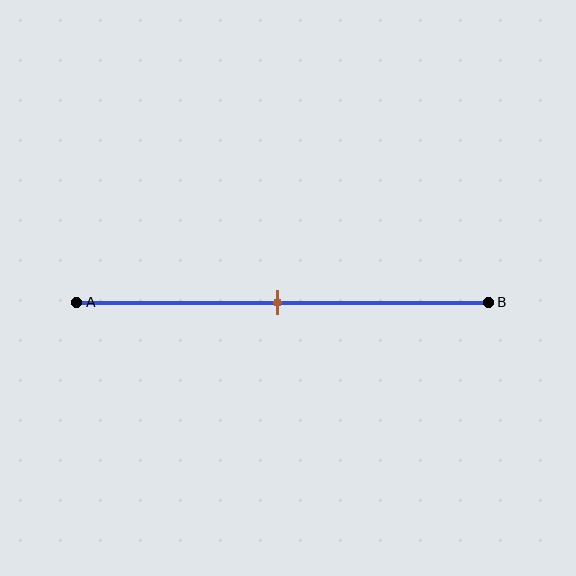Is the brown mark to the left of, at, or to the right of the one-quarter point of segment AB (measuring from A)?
The brown mark is to the right of the one-quarter point of segment AB.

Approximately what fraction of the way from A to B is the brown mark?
The brown mark is approximately 50% of the way from A to B.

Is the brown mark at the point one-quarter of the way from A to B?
No, the mark is at about 50% from A, not at the 25% one-quarter point.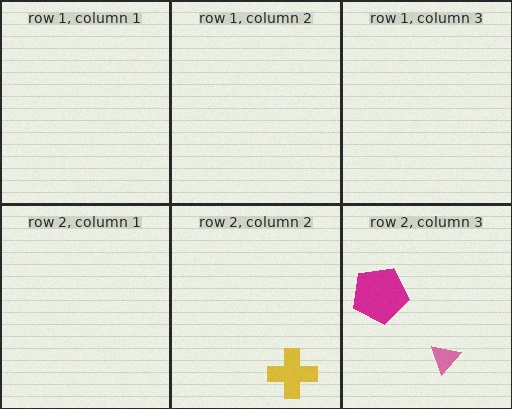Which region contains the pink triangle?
The row 2, column 3 region.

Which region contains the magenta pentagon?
The row 2, column 3 region.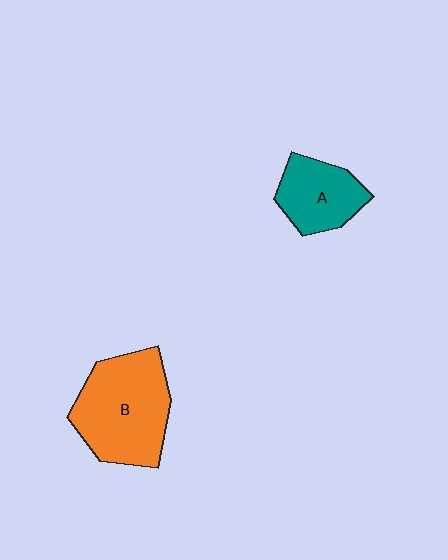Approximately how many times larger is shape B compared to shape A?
Approximately 1.7 times.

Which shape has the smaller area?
Shape A (teal).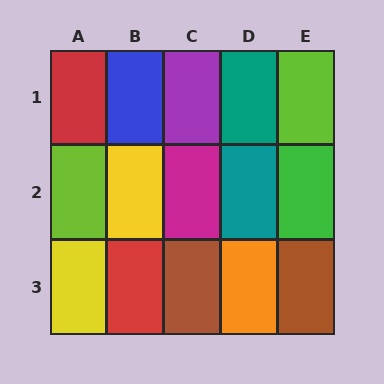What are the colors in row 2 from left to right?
Lime, yellow, magenta, teal, green.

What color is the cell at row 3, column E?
Brown.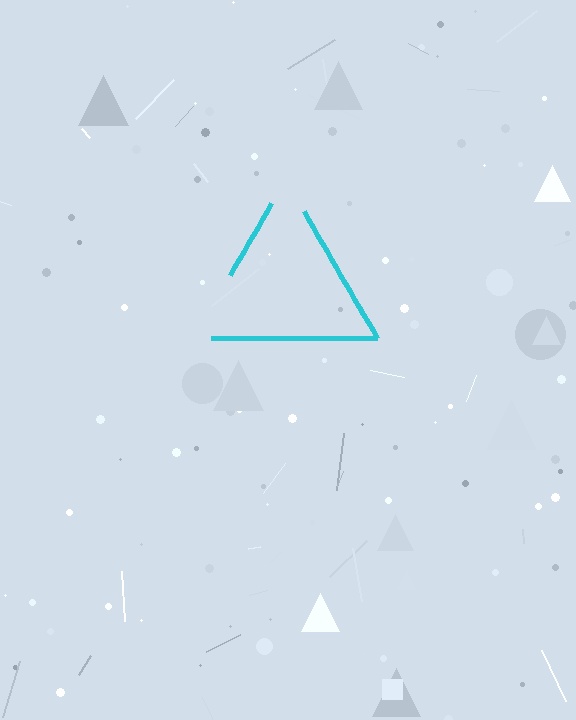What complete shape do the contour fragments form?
The contour fragments form a triangle.